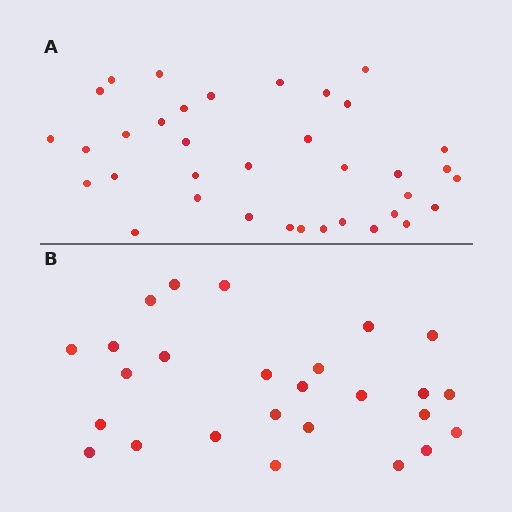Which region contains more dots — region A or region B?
Region A (the top region) has more dots.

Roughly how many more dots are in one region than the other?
Region A has roughly 10 or so more dots than region B.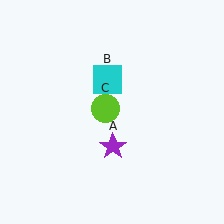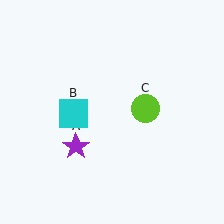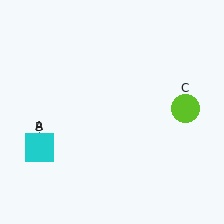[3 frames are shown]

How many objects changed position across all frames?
3 objects changed position: purple star (object A), cyan square (object B), lime circle (object C).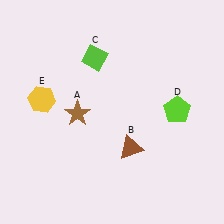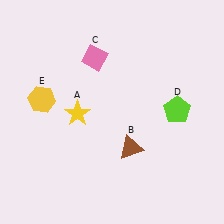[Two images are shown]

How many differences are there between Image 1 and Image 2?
There are 2 differences between the two images.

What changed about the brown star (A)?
In Image 1, A is brown. In Image 2, it changed to yellow.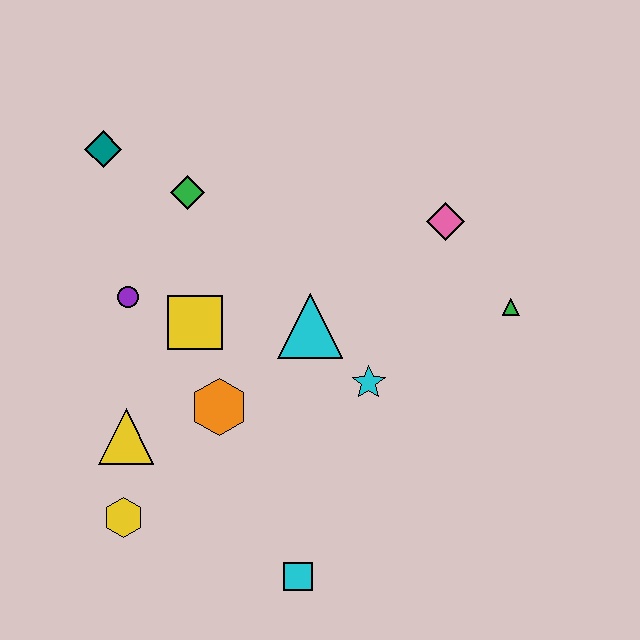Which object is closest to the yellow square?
The purple circle is closest to the yellow square.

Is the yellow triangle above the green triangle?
No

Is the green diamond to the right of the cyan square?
No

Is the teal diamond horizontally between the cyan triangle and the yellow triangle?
No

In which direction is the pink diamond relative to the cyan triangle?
The pink diamond is to the right of the cyan triangle.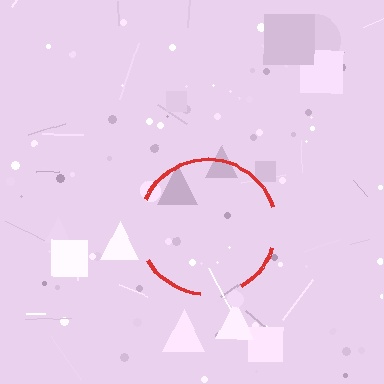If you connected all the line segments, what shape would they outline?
They would outline a circle.